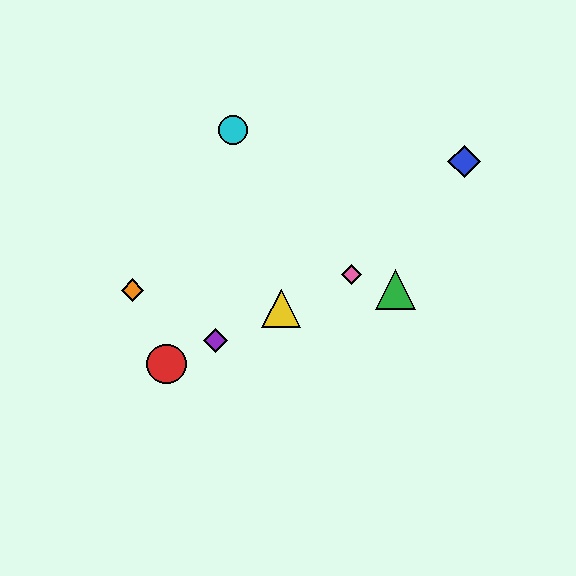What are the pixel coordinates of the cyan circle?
The cyan circle is at (233, 130).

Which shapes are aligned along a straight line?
The red circle, the yellow triangle, the purple diamond, the pink diamond are aligned along a straight line.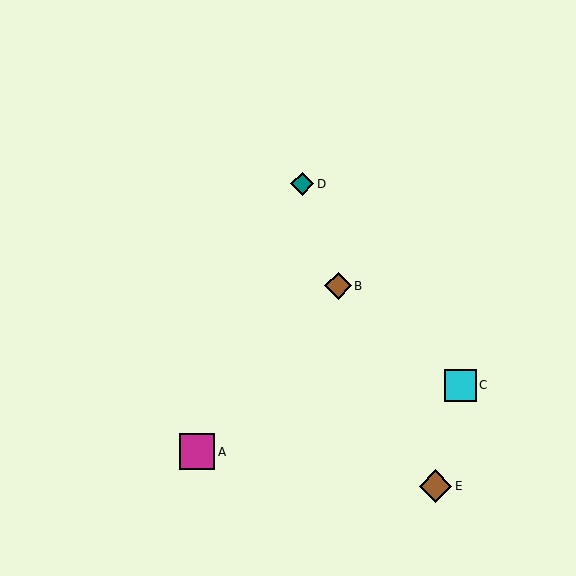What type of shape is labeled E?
Shape E is a brown diamond.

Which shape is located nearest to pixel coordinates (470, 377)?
The cyan square (labeled C) at (461, 385) is nearest to that location.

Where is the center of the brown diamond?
The center of the brown diamond is at (338, 286).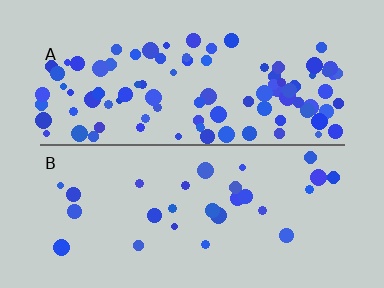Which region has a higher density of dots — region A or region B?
A (the top).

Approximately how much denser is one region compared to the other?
Approximately 3.2× — region A over region B.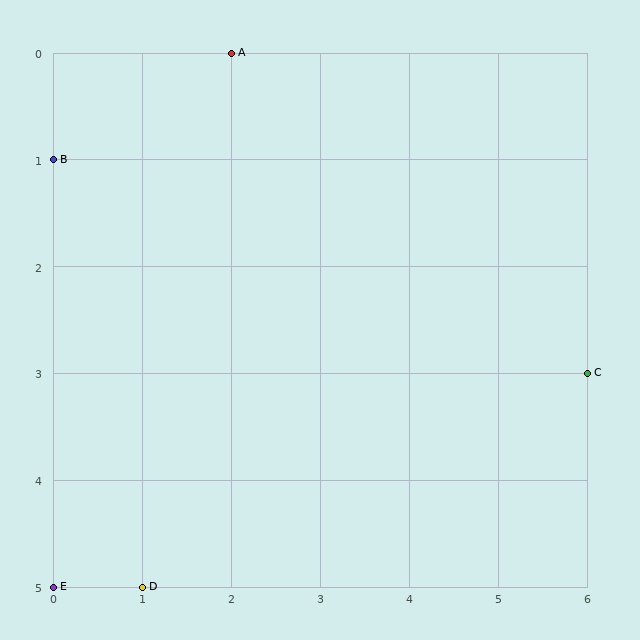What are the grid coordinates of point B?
Point B is at grid coordinates (0, 1).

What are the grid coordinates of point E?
Point E is at grid coordinates (0, 5).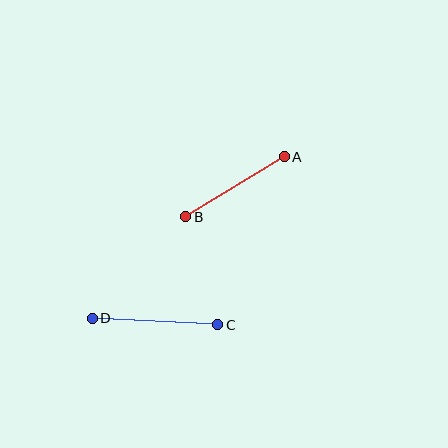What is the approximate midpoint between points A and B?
The midpoint is at approximately (235, 187) pixels.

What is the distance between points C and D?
The distance is approximately 126 pixels.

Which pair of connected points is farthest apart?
Points C and D are farthest apart.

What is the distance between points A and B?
The distance is approximately 115 pixels.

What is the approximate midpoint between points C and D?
The midpoint is at approximately (155, 322) pixels.